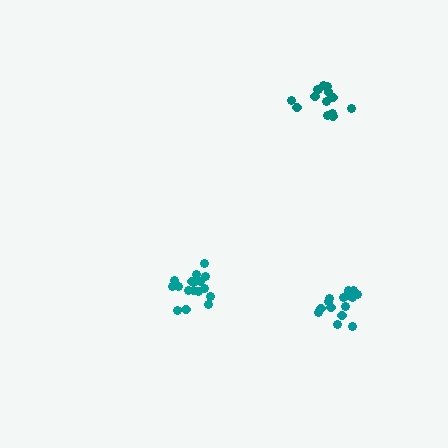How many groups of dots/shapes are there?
There are 3 groups.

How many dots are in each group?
Group 1: 17 dots, Group 2: 14 dots, Group 3: 15 dots (46 total).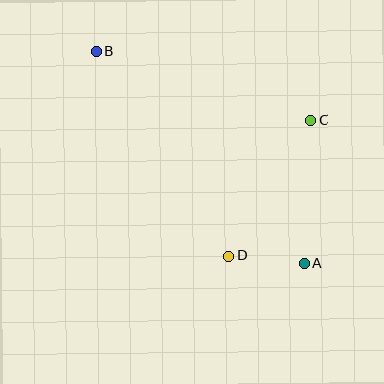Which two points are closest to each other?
Points A and D are closest to each other.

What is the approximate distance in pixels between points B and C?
The distance between B and C is approximately 225 pixels.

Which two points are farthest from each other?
Points A and B are farthest from each other.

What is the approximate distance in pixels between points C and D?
The distance between C and D is approximately 159 pixels.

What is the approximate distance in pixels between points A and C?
The distance between A and C is approximately 143 pixels.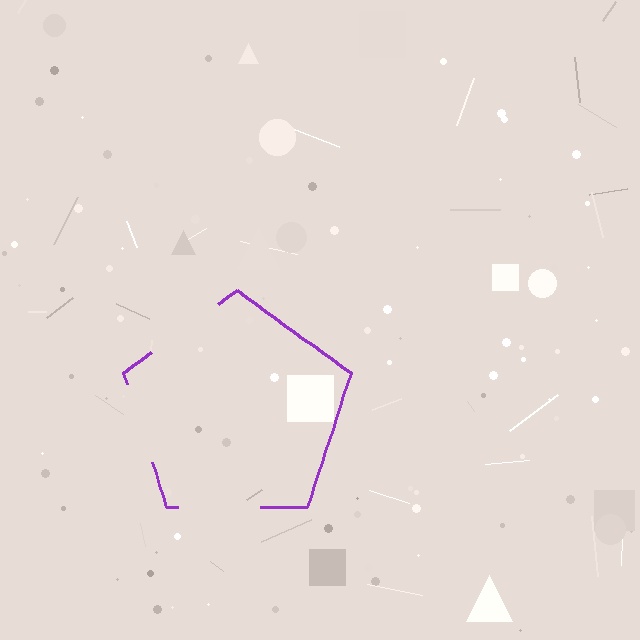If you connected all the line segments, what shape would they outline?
They would outline a pentagon.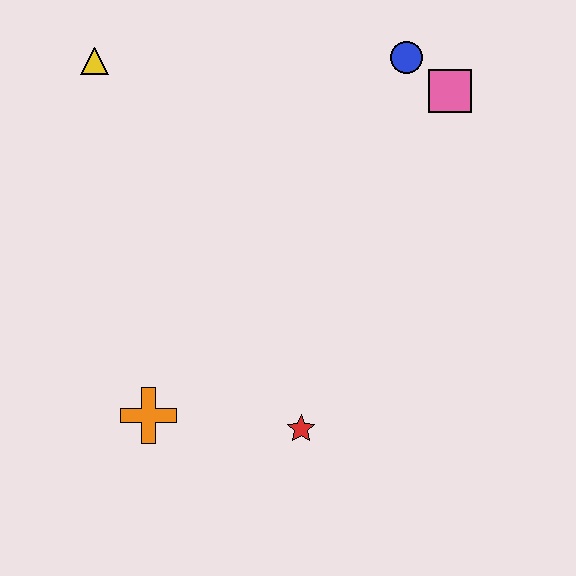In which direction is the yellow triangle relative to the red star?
The yellow triangle is above the red star.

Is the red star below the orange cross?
Yes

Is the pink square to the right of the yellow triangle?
Yes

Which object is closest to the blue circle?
The pink square is closest to the blue circle.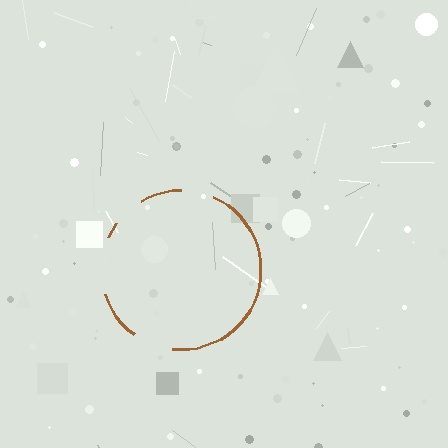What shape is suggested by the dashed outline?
The dashed outline suggests a circle.